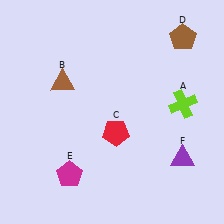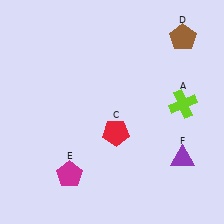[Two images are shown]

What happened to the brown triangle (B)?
The brown triangle (B) was removed in Image 2. It was in the top-left area of Image 1.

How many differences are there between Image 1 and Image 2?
There is 1 difference between the two images.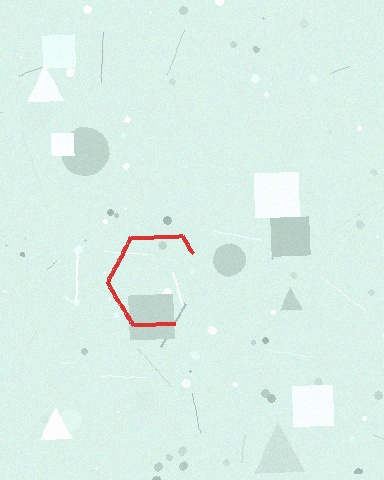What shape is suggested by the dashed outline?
The dashed outline suggests a hexagon.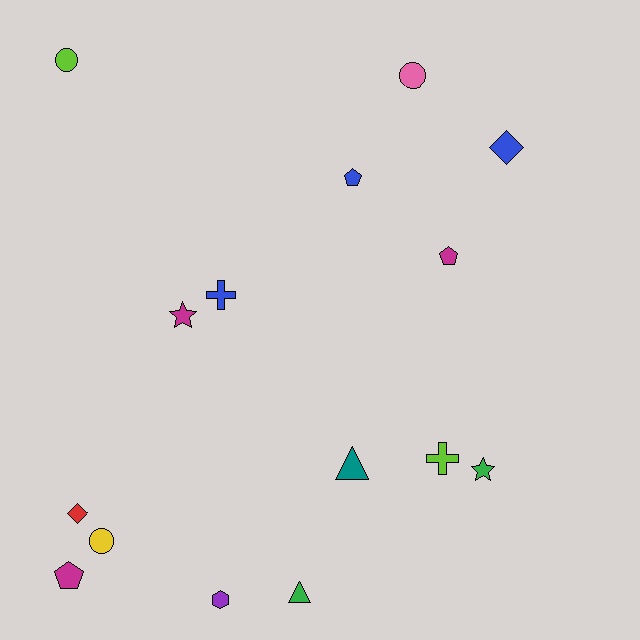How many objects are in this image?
There are 15 objects.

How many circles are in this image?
There are 3 circles.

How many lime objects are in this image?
There are 2 lime objects.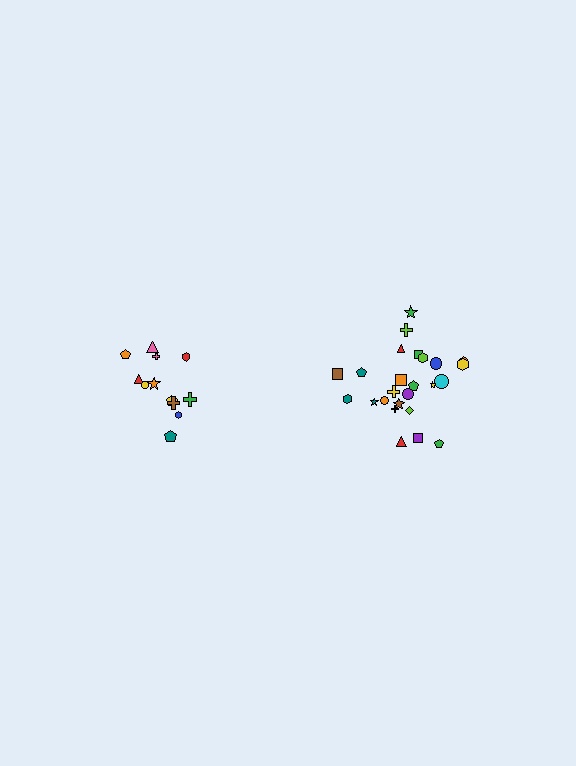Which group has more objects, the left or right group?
The right group.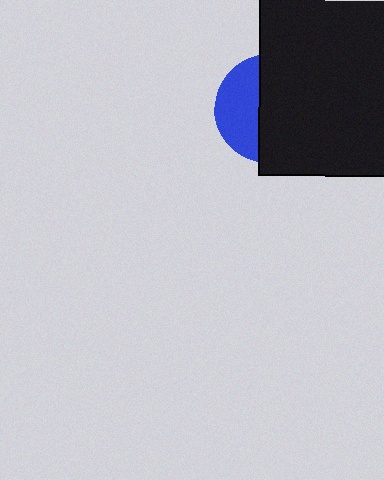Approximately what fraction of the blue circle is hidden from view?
Roughly 63% of the blue circle is hidden behind the black rectangle.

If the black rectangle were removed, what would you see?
You would see the complete blue circle.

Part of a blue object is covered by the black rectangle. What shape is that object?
It is a circle.